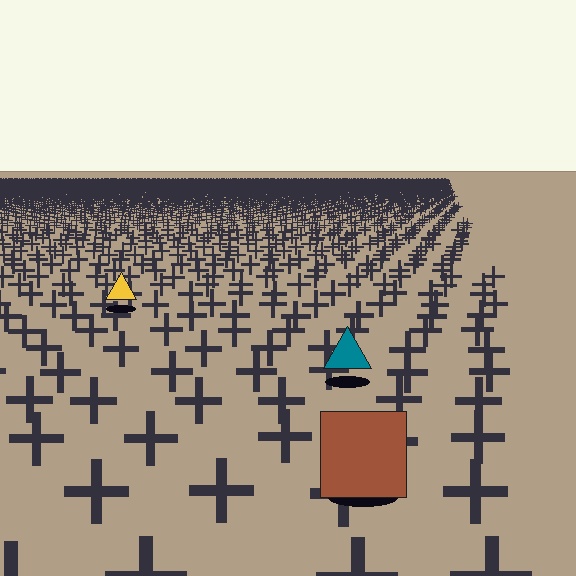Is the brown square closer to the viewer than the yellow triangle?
Yes. The brown square is closer — you can tell from the texture gradient: the ground texture is coarser near it.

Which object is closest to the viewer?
The brown square is closest. The texture marks near it are larger and more spread out.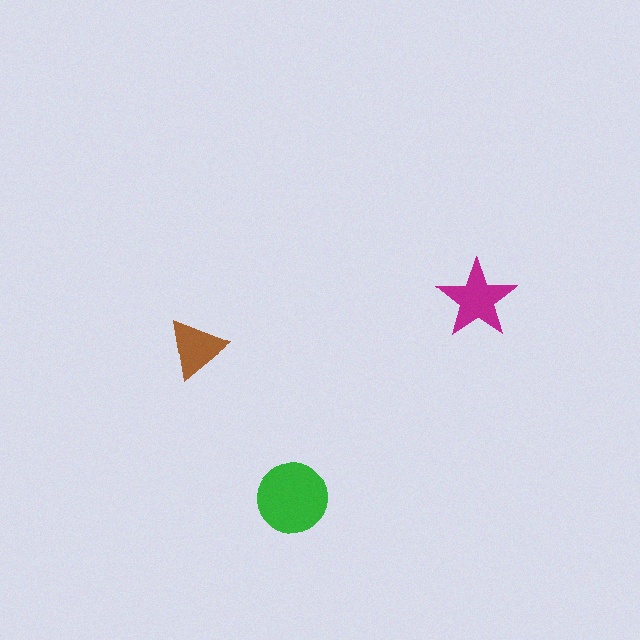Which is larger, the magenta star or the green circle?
The green circle.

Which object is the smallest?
The brown triangle.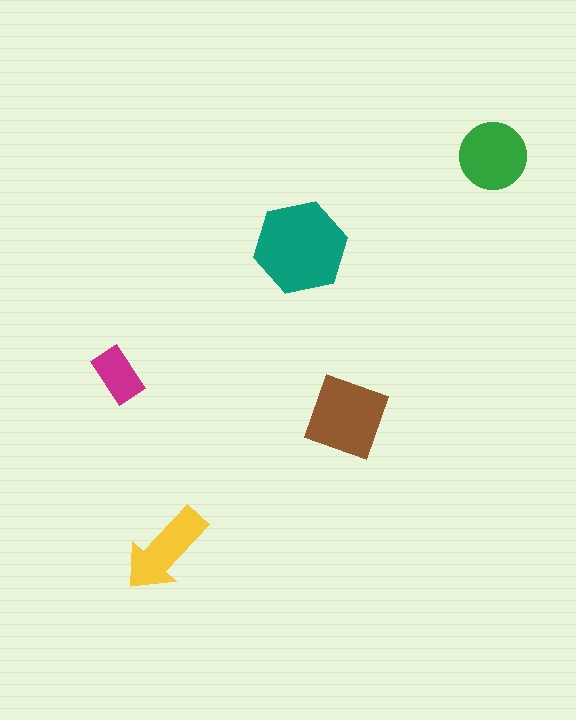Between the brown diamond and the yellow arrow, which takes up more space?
The brown diamond.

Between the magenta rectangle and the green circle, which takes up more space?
The green circle.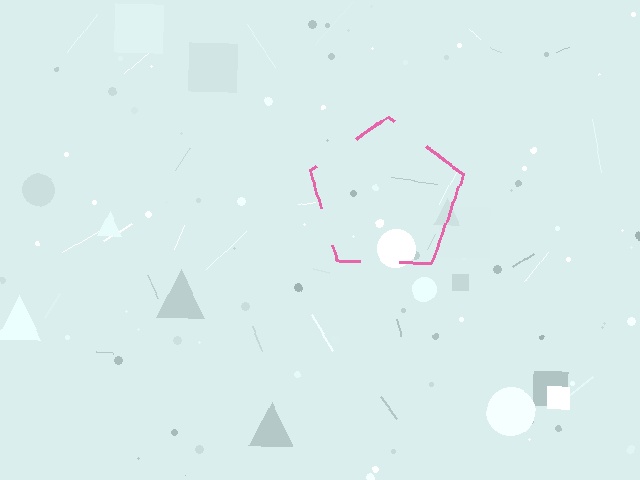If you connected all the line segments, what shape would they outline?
They would outline a pentagon.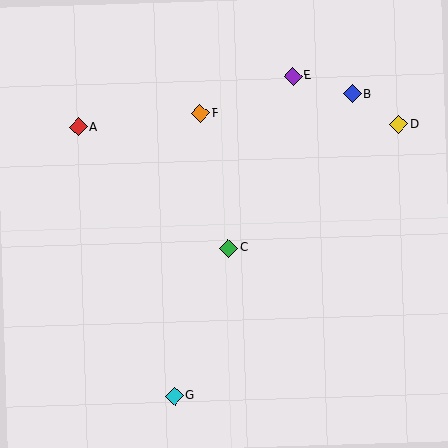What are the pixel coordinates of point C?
Point C is at (229, 248).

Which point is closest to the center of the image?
Point C at (229, 248) is closest to the center.